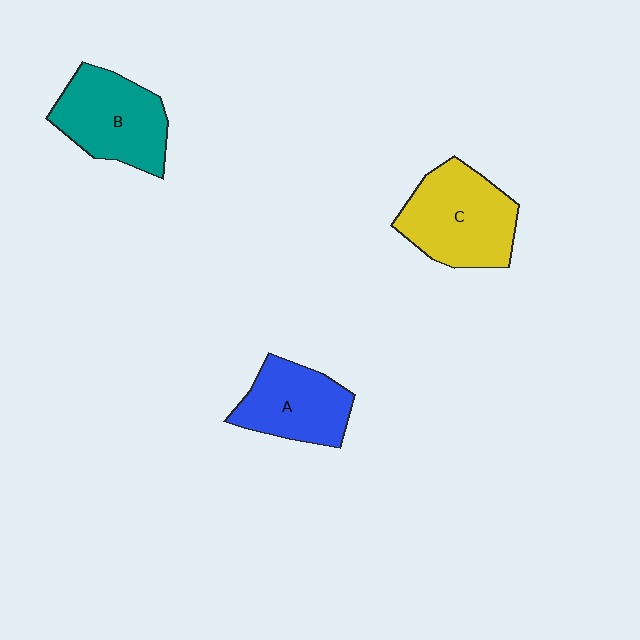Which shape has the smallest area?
Shape A (blue).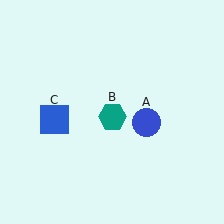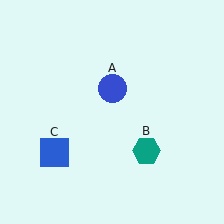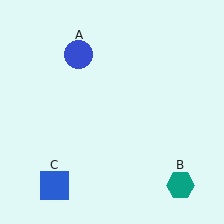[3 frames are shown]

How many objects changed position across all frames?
3 objects changed position: blue circle (object A), teal hexagon (object B), blue square (object C).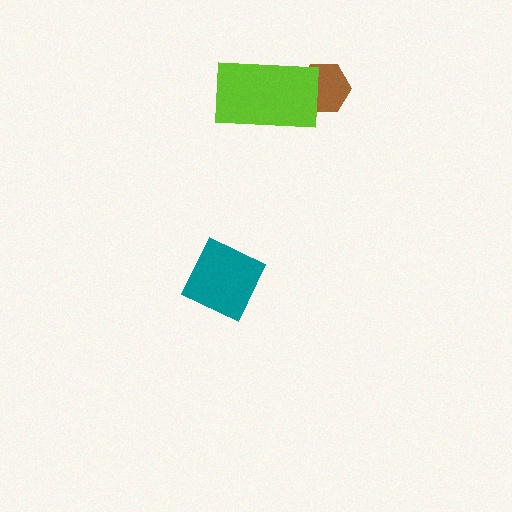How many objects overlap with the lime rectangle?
1 object overlaps with the lime rectangle.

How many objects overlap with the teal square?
0 objects overlap with the teal square.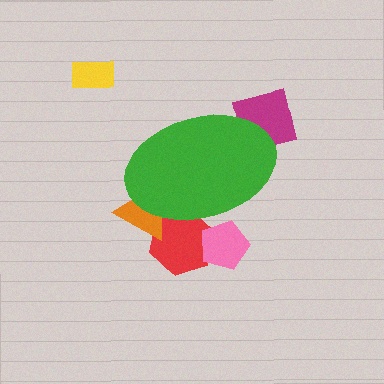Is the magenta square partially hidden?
Yes, the magenta square is partially hidden behind the green ellipse.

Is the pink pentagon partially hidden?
Yes, the pink pentagon is partially hidden behind the green ellipse.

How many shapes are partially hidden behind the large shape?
4 shapes are partially hidden.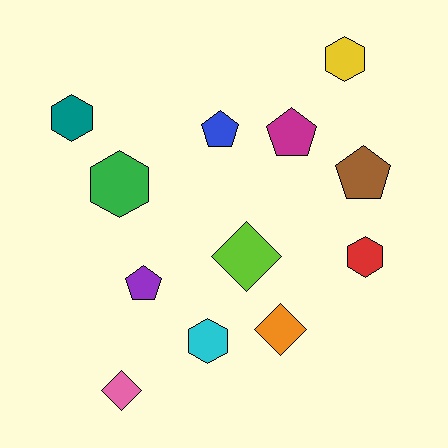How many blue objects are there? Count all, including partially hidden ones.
There is 1 blue object.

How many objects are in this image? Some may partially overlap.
There are 12 objects.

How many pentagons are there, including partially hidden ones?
There are 4 pentagons.